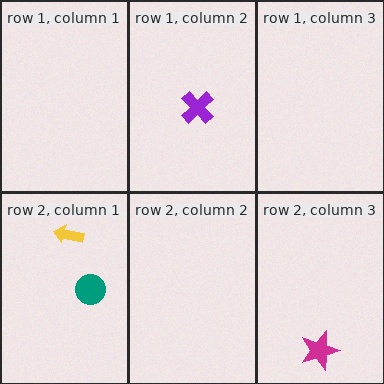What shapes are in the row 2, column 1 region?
The teal circle, the yellow arrow.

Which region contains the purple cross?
The row 1, column 2 region.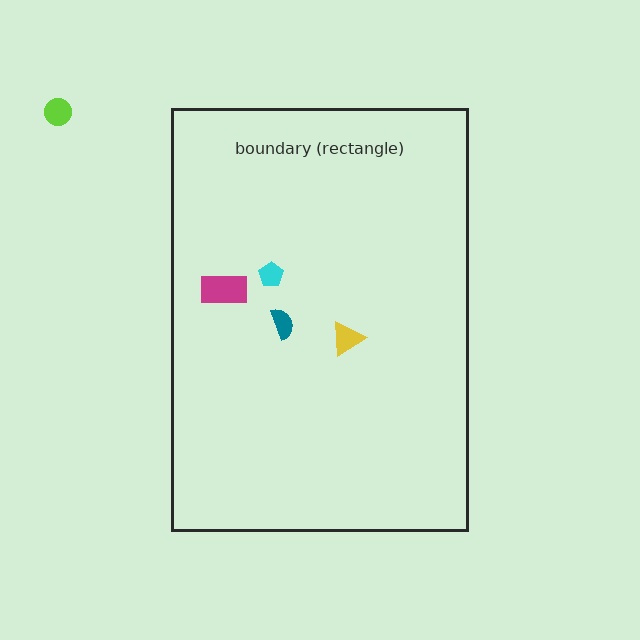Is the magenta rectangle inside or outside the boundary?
Inside.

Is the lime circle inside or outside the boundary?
Outside.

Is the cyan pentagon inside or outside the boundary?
Inside.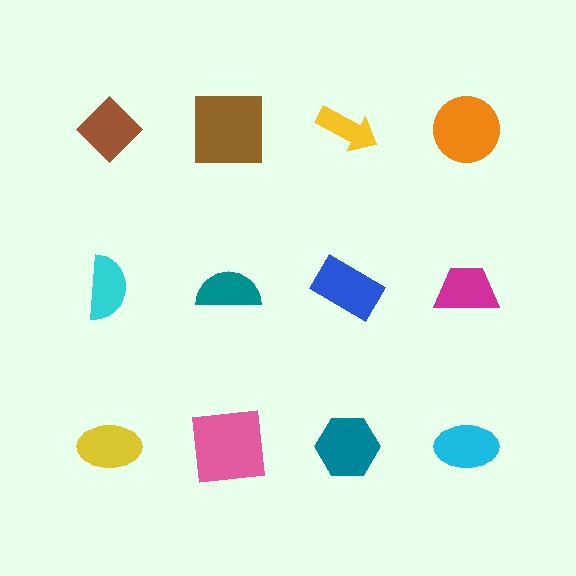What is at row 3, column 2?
A pink square.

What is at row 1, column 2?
A brown square.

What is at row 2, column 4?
A magenta trapezoid.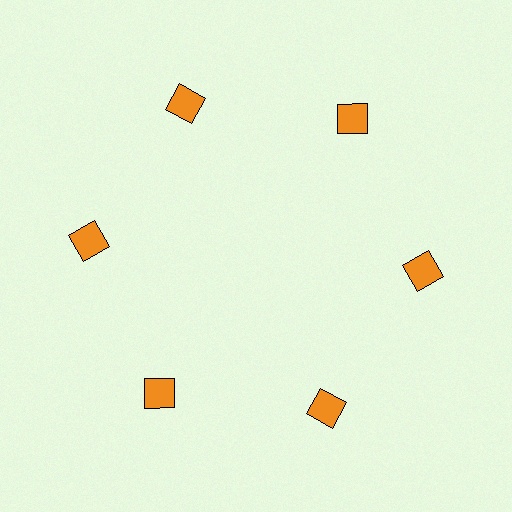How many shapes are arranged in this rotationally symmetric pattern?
There are 6 shapes, arranged in 6 groups of 1.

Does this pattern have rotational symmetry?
Yes, this pattern has 6-fold rotational symmetry. It looks the same after rotating 60 degrees around the center.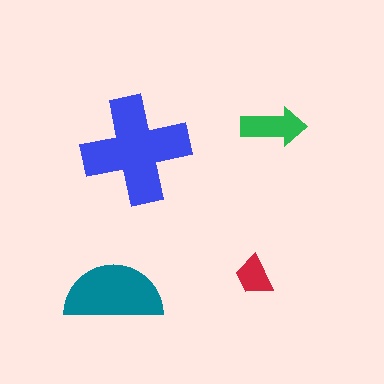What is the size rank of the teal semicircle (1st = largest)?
2nd.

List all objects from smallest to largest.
The red trapezoid, the green arrow, the teal semicircle, the blue cross.